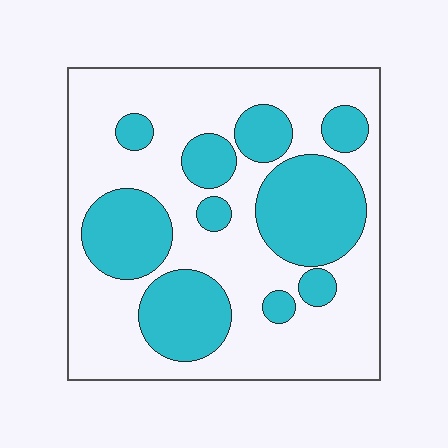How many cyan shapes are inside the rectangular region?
10.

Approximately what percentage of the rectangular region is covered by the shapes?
Approximately 35%.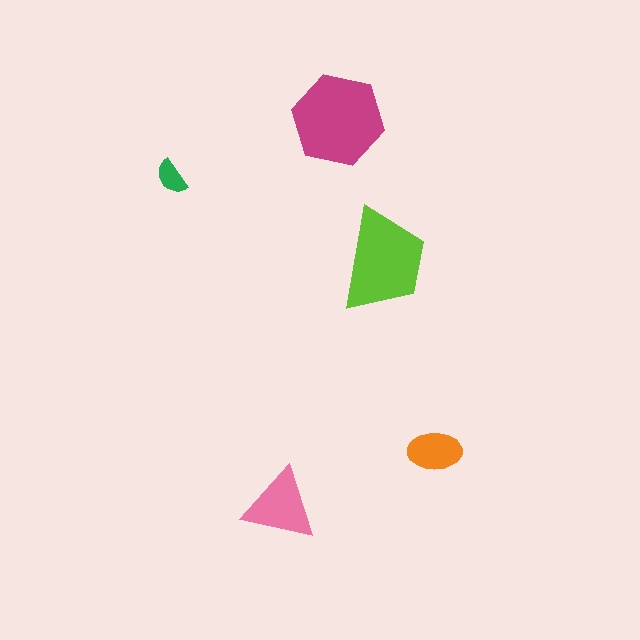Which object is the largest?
The magenta hexagon.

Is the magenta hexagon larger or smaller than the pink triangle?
Larger.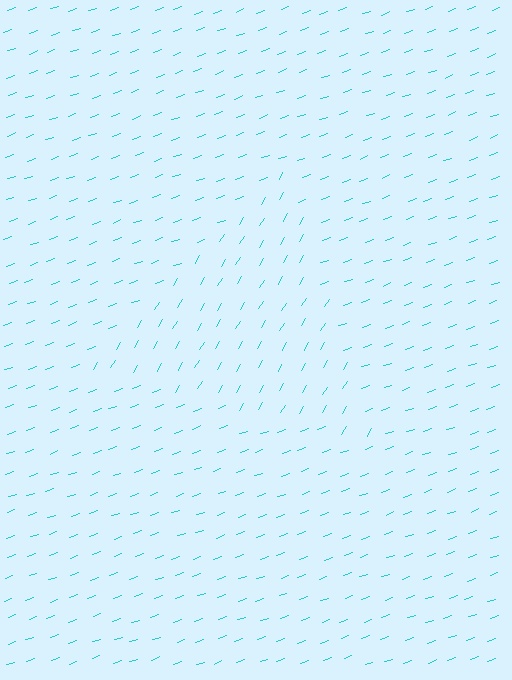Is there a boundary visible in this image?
Yes, there is a texture boundary formed by a change in line orientation.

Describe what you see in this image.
The image is filled with small cyan line segments. A triangle region in the image has lines oriented differently from the surrounding lines, creating a visible texture boundary.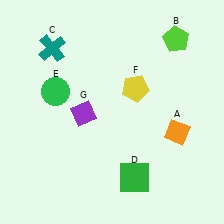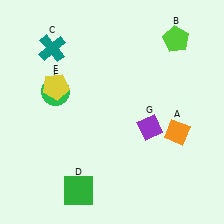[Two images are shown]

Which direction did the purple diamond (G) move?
The purple diamond (G) moved right.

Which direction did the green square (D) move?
The green square (D) moved left.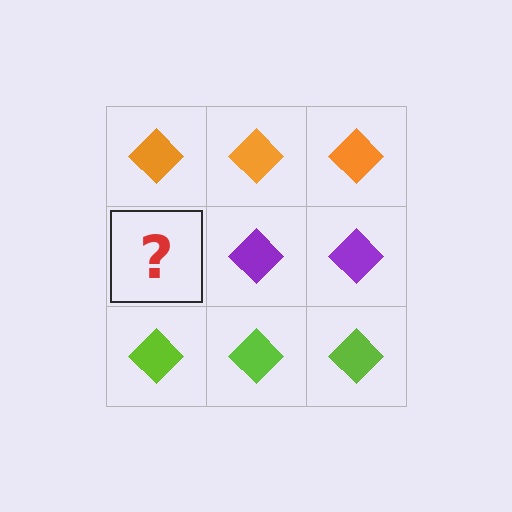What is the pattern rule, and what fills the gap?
The rule is that each row has a consistent color. The gap should be filled with a purple diamond.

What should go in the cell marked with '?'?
The missing cell should contain a purple diamond.